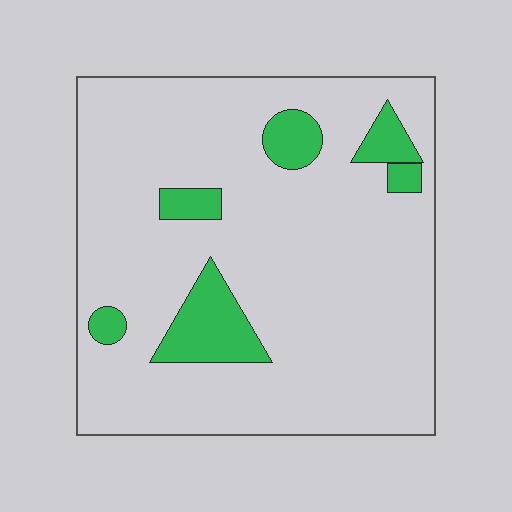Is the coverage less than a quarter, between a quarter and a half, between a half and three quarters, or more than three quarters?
Less than a quarter.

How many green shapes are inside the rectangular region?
6.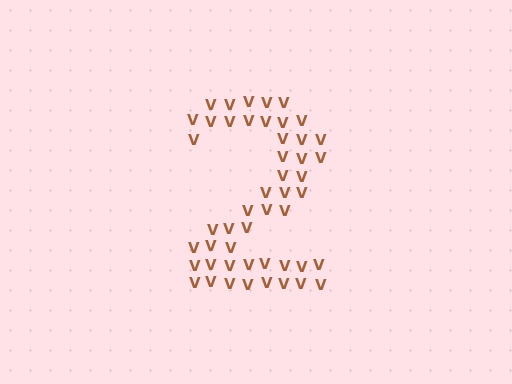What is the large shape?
The large shape is the digit 2.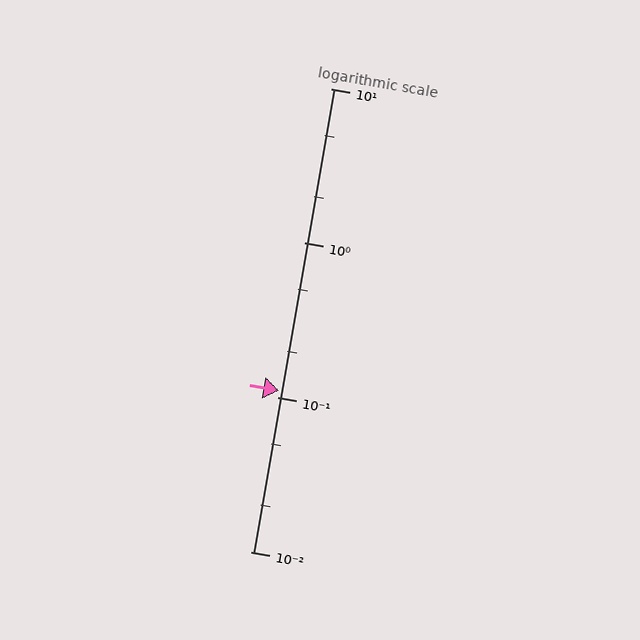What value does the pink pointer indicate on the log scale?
The pointer indicates approximately 0.11.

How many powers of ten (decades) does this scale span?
The scale spans 3 decades, from 0.01 to 10.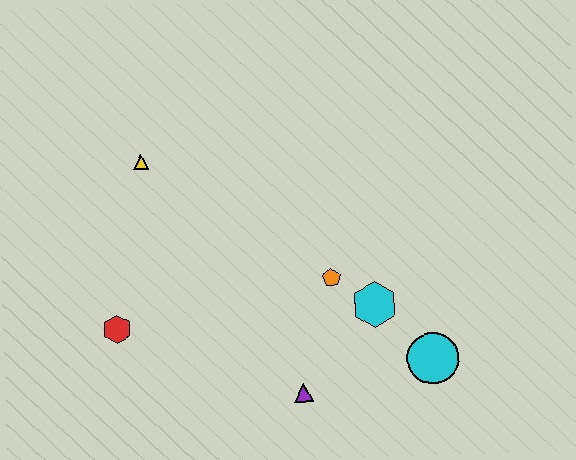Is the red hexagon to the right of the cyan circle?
No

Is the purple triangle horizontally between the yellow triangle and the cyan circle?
Yes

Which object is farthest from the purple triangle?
The yellow triangle is farthest from the purple triangle.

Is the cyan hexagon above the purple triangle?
Yes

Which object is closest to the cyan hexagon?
The orange pentagon is closest to the cyan hexagon.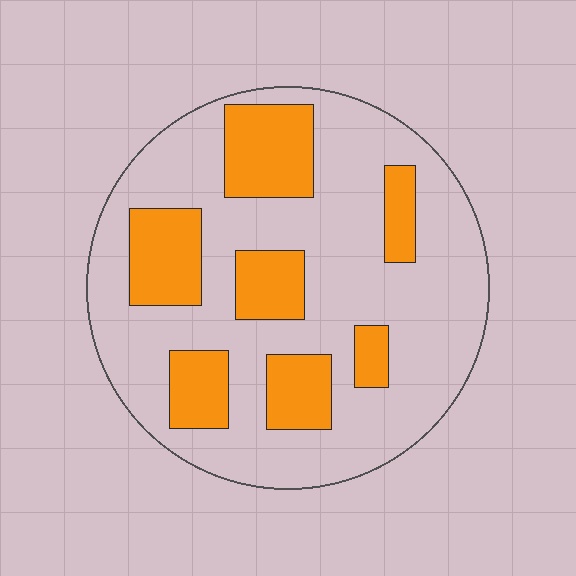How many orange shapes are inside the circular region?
7.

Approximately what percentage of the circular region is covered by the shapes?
Approximately 30%.